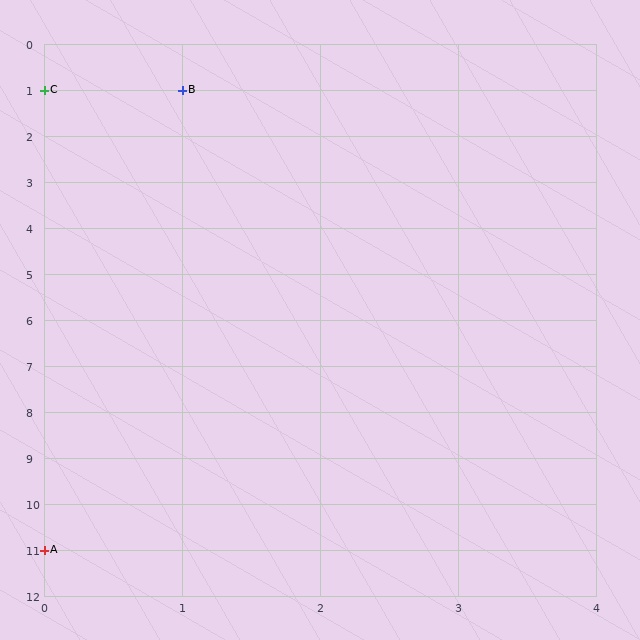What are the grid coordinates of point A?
Point A is at grid coordinates (0, 11).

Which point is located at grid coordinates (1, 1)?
Point B is at (1, 1).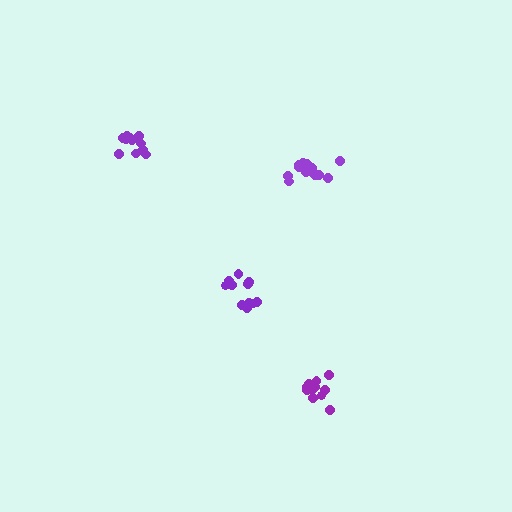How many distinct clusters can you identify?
There are 4 distinct clusters.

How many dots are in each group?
Group 1: 14 dots, Group 2: 11 dots, Group 3: 11 dots, Group 4: 11 dots (47 total).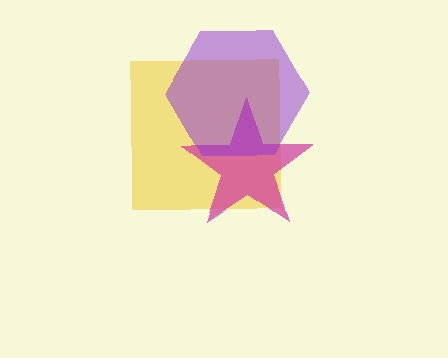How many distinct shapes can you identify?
There are 3 distinct shapes: a yellow square, a magenta star, a purple hexagon.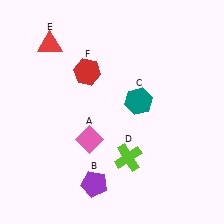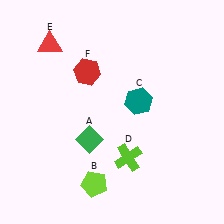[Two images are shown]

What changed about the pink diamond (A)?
In Image 1, A is pink. In Image 2, it changed to green.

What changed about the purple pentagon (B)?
In Image 1, B is purple. In Image 2, it changed to lime.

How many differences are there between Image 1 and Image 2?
There are 2 differences between the two images.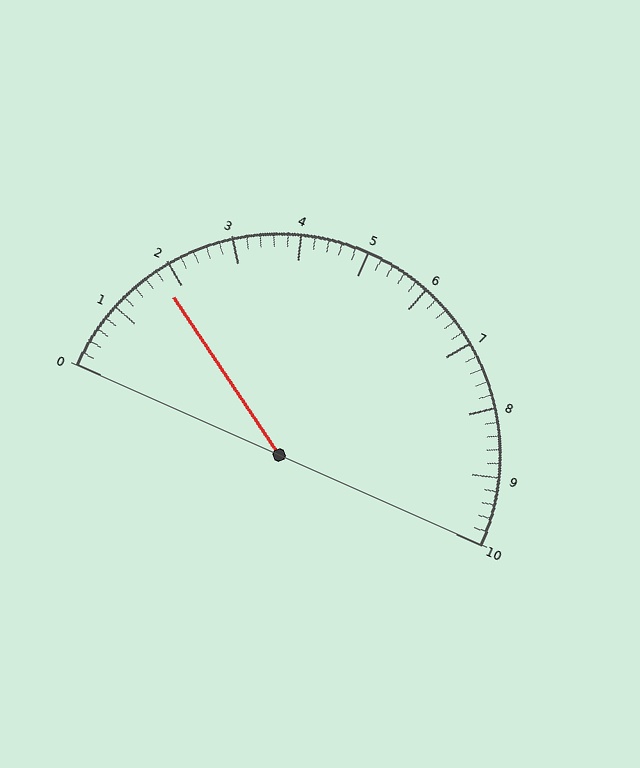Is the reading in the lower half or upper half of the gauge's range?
The reading is in the lower half of the range (0 to 10).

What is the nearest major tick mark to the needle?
The nearest major tick mark is 2.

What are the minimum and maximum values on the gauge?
The gauge ranges from 0 to 10.